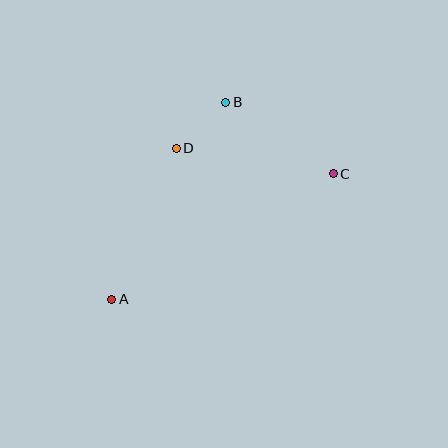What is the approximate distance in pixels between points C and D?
The distance between C and D is approximately 159 pixels.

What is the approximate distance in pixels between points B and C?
The distance between B and C is approximately 129 pixels.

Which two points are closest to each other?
Points B and D are closest to each other.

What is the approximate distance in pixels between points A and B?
The distance between A and B is approximately 228 pixels.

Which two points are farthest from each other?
Points A and C are farthest from each other.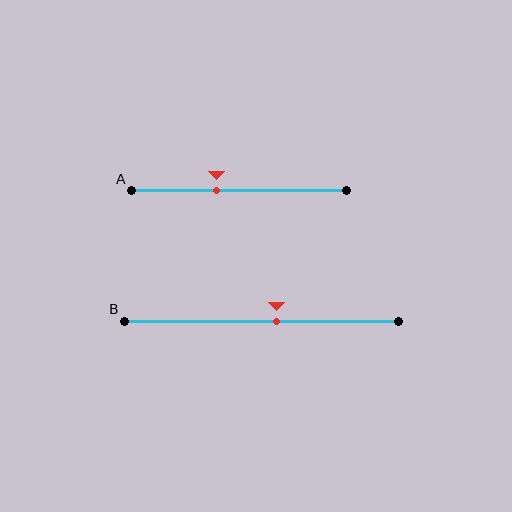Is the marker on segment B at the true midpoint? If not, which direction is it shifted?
No, the marker on segment B is shifted to the right by about 6% of the segment length.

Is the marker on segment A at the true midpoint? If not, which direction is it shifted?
No, the marker on segment A is shifted to the left by about 11% of the segment length.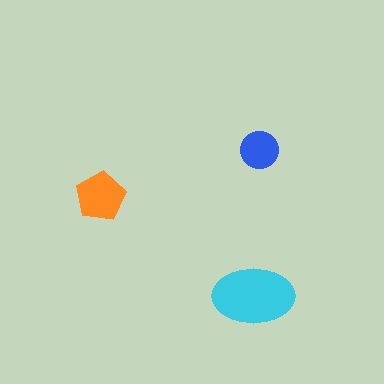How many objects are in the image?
There are 3 objects in the image.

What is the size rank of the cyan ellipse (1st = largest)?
1st.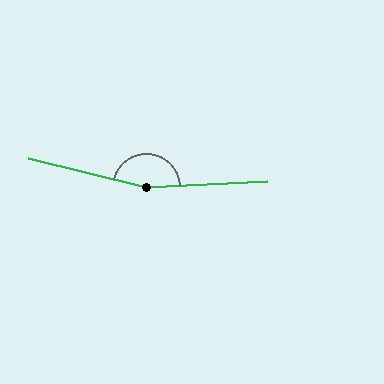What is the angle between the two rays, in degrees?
Approximately 163 degrees.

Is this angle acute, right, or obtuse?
It is obtuse.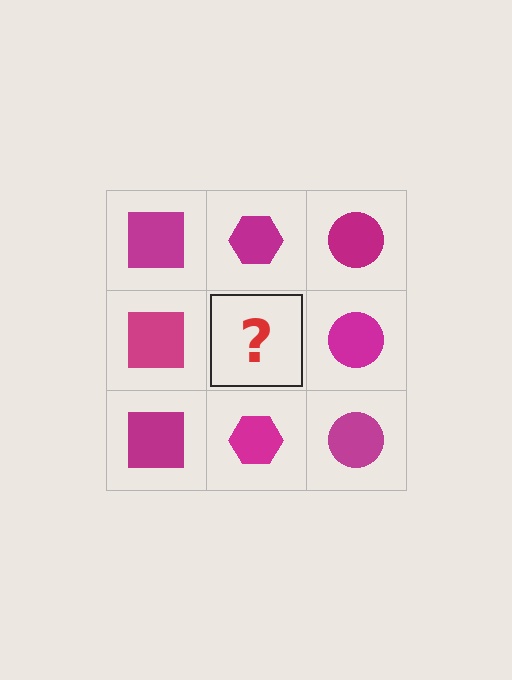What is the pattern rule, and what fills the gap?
The rule is that each column has a consistent shape. The gap should be filled with a magenta hexagon.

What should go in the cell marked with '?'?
The missing cell should contain a magenta hexagon.